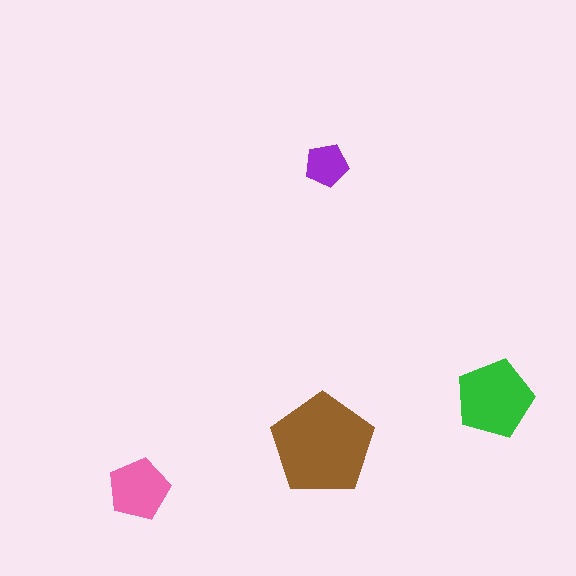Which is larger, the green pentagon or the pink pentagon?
The green one.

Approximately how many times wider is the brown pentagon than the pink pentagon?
About 1.5 times wider.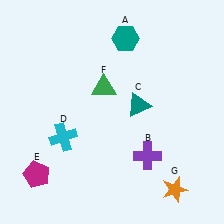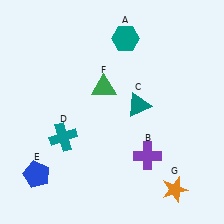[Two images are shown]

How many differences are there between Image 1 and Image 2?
There are 2 differences between the two images.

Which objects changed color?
D changed from cyan to teal. E changed from magenta to blue.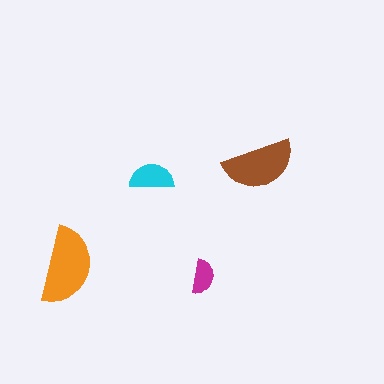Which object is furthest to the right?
The brown semicircle is rightmost.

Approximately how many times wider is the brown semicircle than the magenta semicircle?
About 2 times wider.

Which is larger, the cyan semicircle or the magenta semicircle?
The cyan one.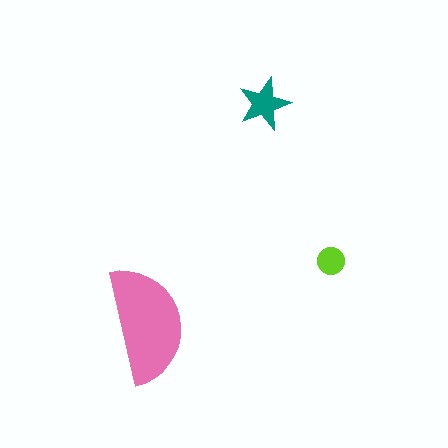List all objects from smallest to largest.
The lime circle, the teal star, the pink semicircle.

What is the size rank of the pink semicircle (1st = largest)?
1st.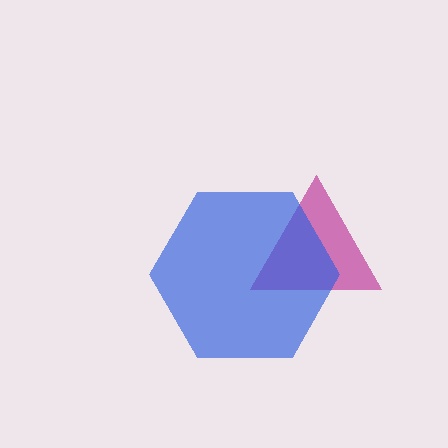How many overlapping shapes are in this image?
There are 2 overlapping shapes in the image.